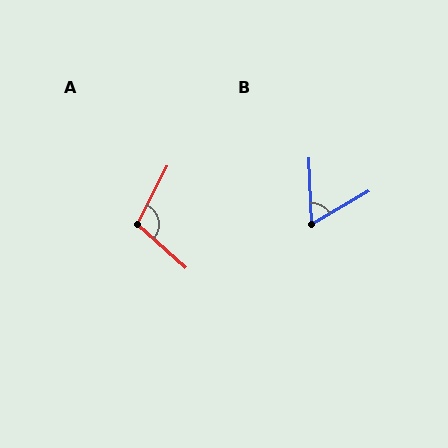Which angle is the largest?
A, at approximately 105 degrees.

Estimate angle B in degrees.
Approximately 62 degrees.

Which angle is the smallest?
B, at approximately 62 degrees.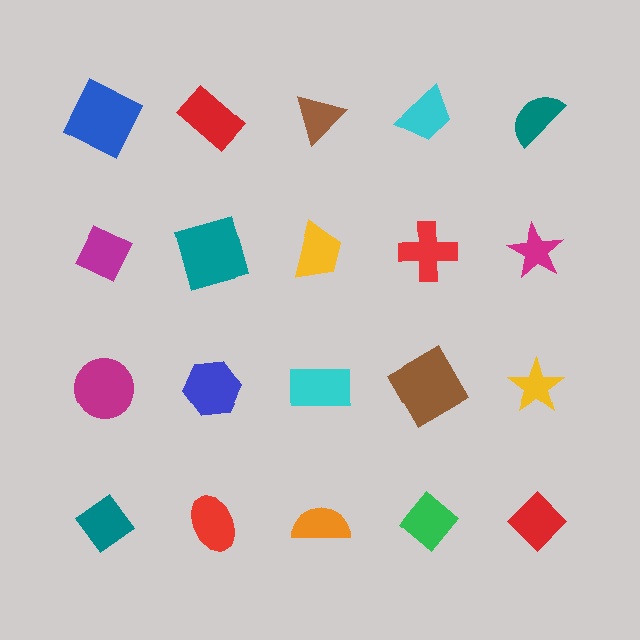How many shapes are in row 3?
5 shapes.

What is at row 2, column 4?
A red cross.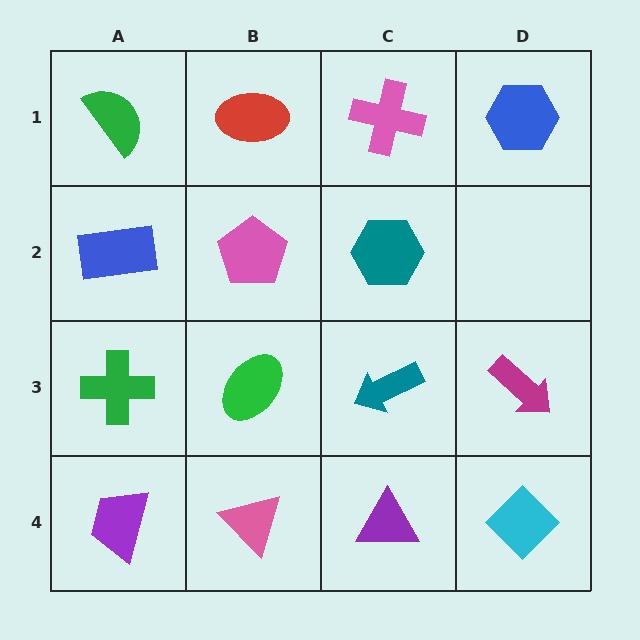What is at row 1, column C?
A pink cross.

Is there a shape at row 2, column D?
No, that cell is empty.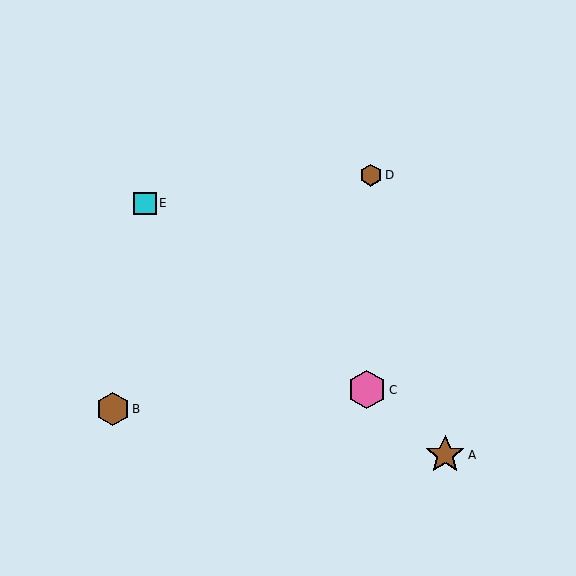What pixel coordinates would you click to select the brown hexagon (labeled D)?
Click at (371, 175) to select the brown hexagon D.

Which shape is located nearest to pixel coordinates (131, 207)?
The cyan square (labeled E) at (145, 203) is nearest to that location.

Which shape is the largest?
The brown star (labeled A) is the largest.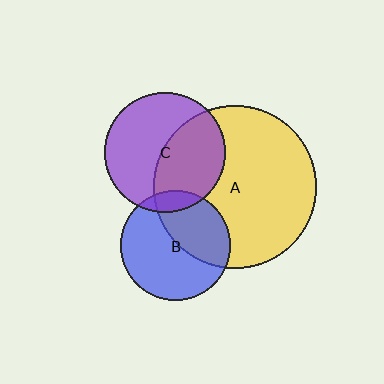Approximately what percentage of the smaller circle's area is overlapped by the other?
Approximately 10%.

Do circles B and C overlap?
Yes.